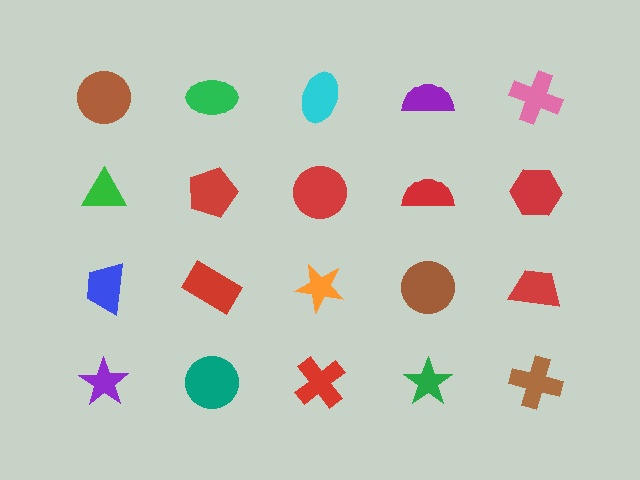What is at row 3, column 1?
A blue trapezoid.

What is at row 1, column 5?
A pink cross.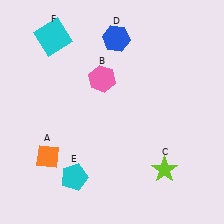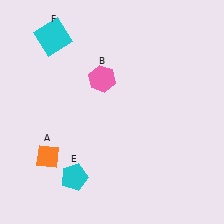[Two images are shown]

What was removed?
The blue hexagon (D), the lime star (C) were removed in Image 2.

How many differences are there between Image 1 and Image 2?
There are 2 differences between the two images.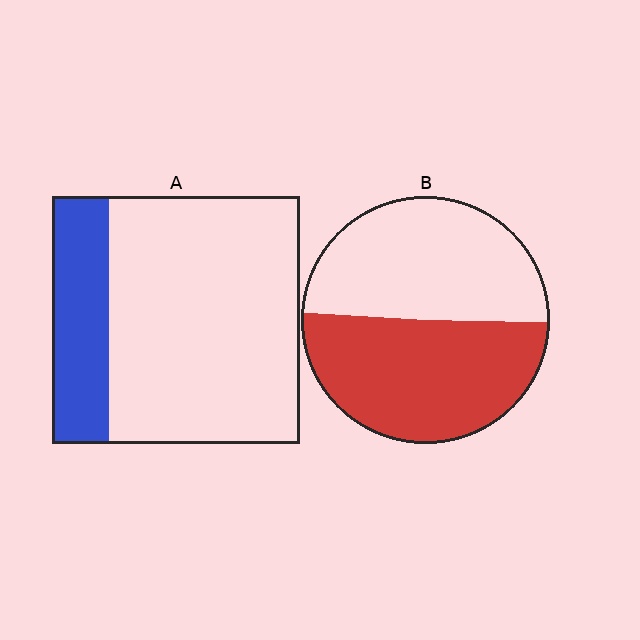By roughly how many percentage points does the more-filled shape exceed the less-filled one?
By roughly 30 percentage points (B over A).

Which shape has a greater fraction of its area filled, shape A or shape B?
Shape B.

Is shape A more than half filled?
No.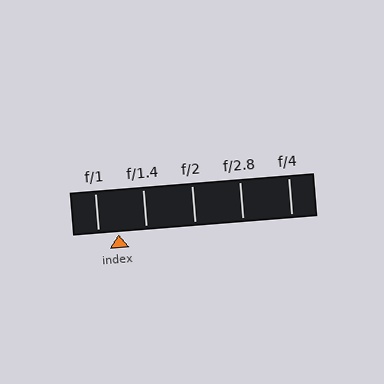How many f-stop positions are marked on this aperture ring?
There are 5 f-stop positions marked.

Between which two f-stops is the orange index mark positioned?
The index mark is between f/1 and f/1.4.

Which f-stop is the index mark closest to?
The index mark is closest to f/1.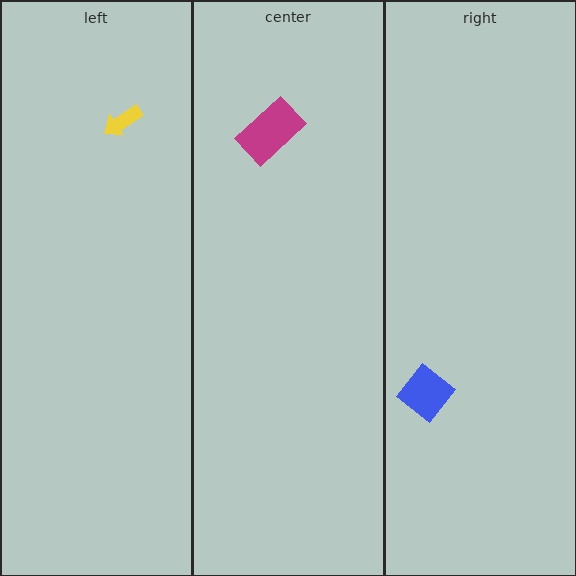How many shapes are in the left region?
1.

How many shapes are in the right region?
1.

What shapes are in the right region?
The blue diamond.